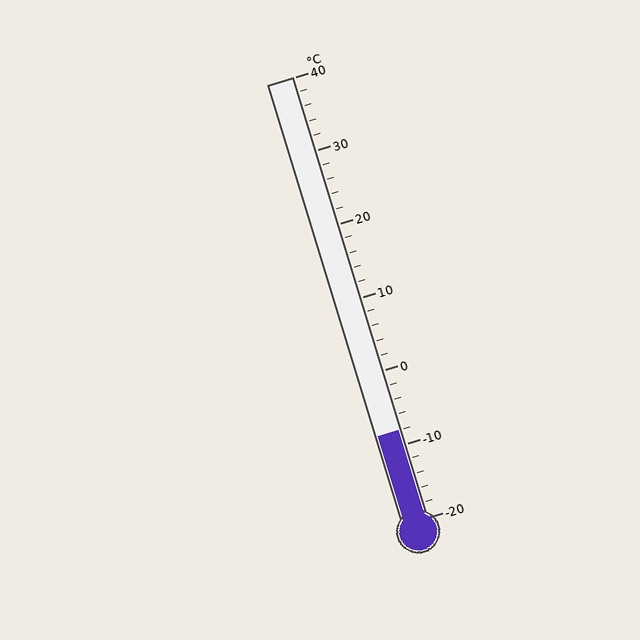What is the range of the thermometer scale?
The thermometer scale ranges from -20°C to 40°C.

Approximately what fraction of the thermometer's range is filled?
The thermometer is filled to approximately 20% of its range.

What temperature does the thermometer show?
The thermometer shows approximately -8°C.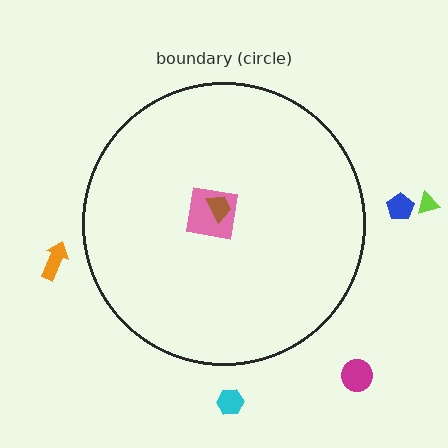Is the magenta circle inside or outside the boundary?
Outside.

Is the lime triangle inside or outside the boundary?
Outside.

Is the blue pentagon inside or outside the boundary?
Outside.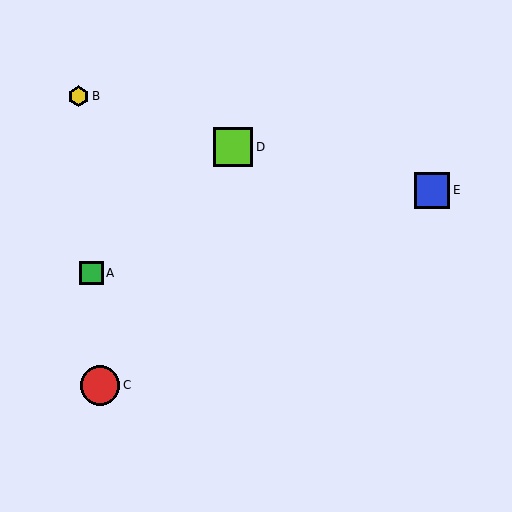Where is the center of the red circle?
The center of the red circle is at (100, 385).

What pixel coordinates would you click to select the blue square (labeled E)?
Click at (432, 190) to select the blue square E.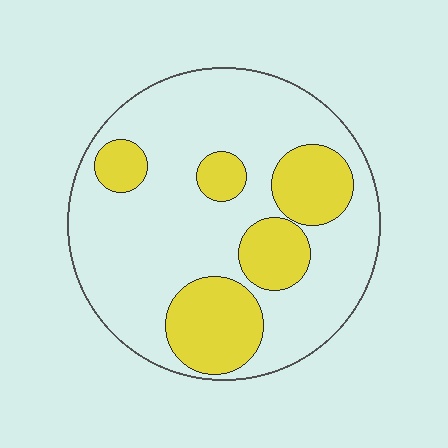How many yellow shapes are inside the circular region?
5.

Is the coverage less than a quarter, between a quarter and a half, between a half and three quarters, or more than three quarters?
Between a quarter and a half.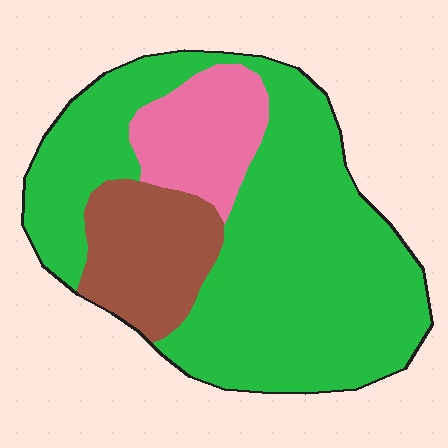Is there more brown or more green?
Green.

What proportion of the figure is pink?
Pink takes up less than a quarter of the figure.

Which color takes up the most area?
Green, at roughly 70%.